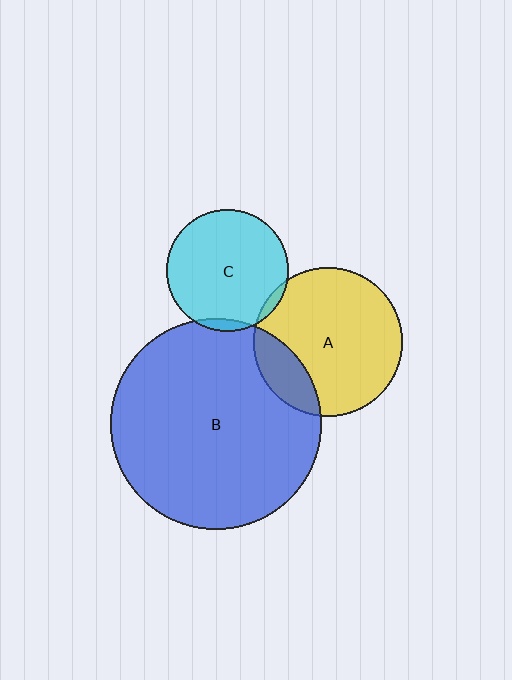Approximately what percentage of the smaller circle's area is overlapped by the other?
Approximately 20%.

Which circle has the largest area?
Circle B (blue).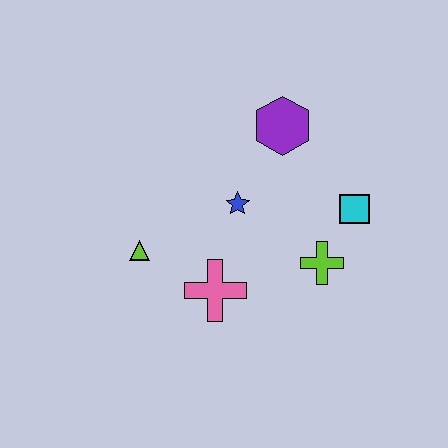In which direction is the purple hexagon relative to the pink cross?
The purple hexagon is above the pink cross.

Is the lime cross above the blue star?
No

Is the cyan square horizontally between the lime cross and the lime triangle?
No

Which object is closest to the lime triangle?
The pink cross is closest to the lime triangle.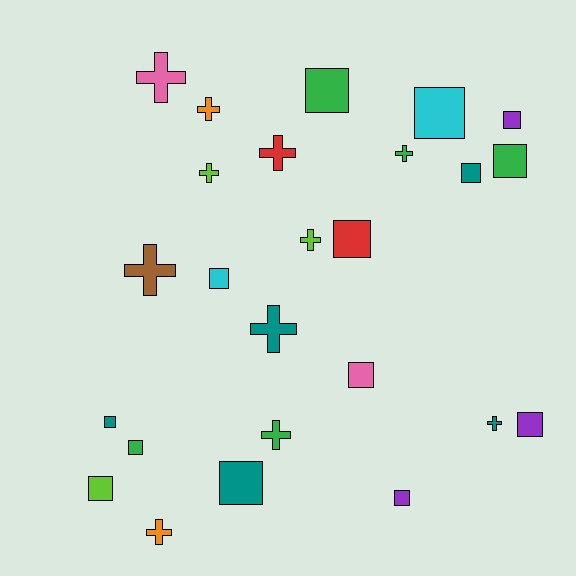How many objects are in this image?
There are 25 objects.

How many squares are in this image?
There are 14 squares.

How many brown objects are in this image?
There is 1 brown object.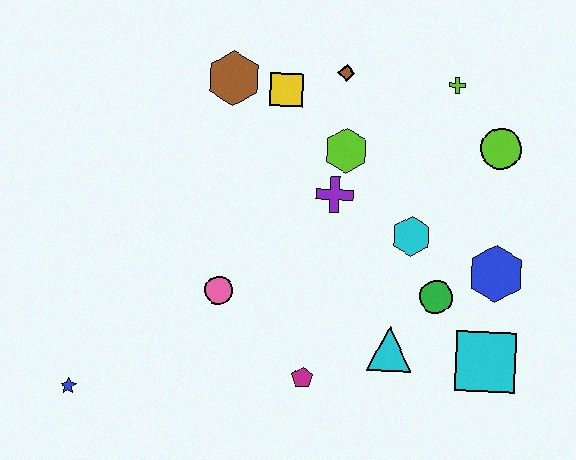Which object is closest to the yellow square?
The brown hexagon is closest to the yellow square.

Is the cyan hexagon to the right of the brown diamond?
Yes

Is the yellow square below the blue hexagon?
No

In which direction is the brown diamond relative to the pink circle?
The brown diamond is above the pink circle.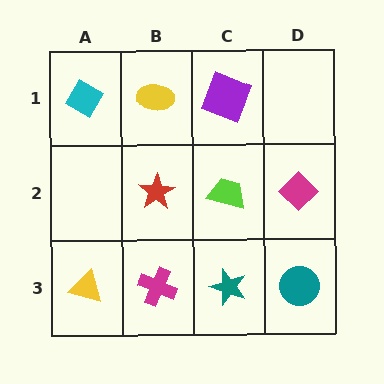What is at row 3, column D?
A teal circle.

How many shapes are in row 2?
3 shapes.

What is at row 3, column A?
A yellow triangle.